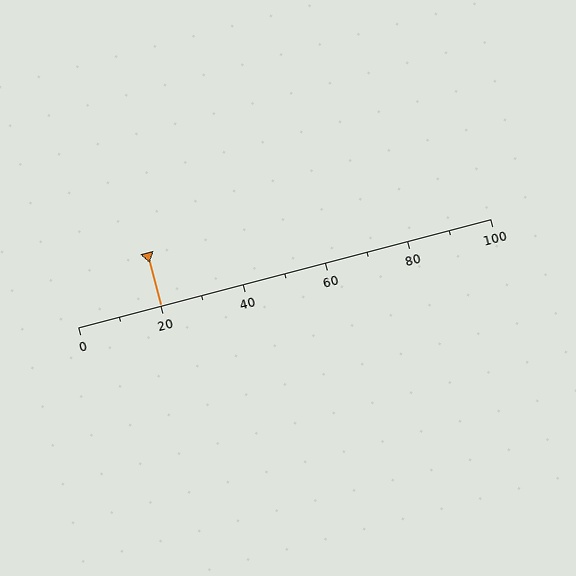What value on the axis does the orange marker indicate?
The marker indicates approximately 20.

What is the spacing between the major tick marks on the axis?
The major ticks are spaced 20 apart.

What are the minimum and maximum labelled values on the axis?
The axis runs from 0 to 100.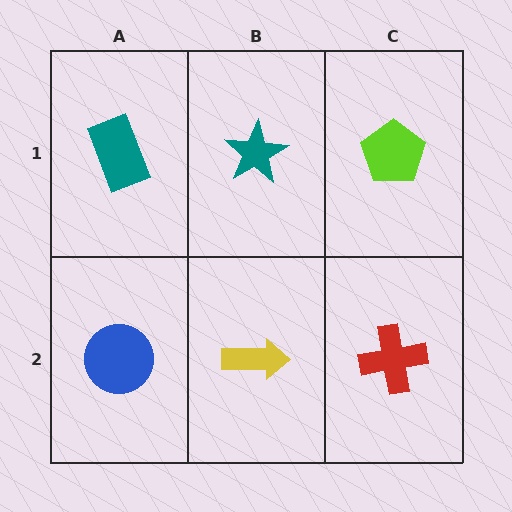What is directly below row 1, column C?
A red cross.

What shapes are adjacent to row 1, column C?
A red cross (row 2, column C), a teal star (row 1, column B).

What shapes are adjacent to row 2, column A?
A teal rectangle (row 1, column A), a yellow arrow (row 2, column B).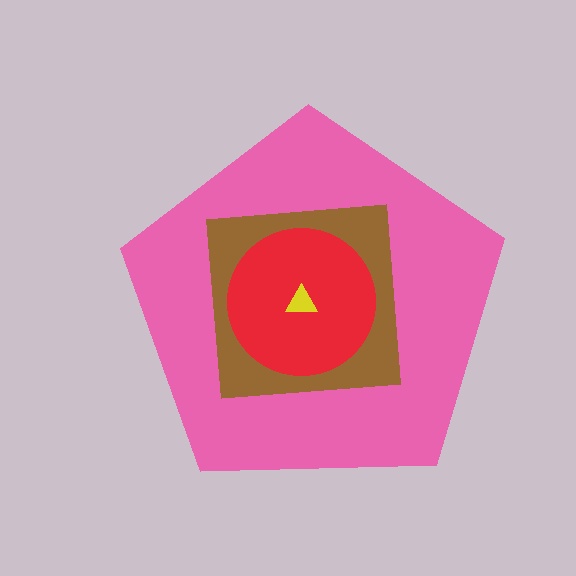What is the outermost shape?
The pink pentagon.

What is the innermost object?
The yellow triangle.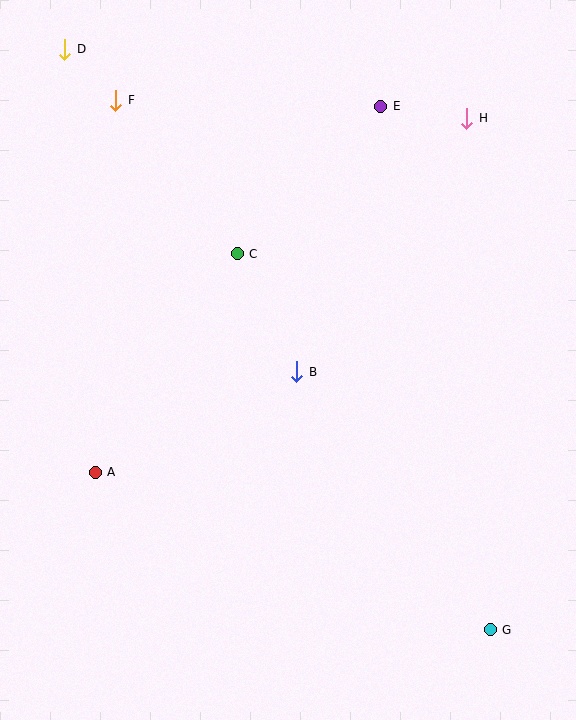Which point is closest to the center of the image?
Point B at (297, 372) is closest to the center.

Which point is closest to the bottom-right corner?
Point G is closest to the bottom-right corner.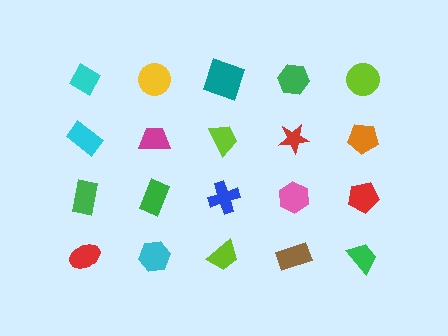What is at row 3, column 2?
A green rectangle.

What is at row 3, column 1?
A green rectangle.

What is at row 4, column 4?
A brown rectangle.